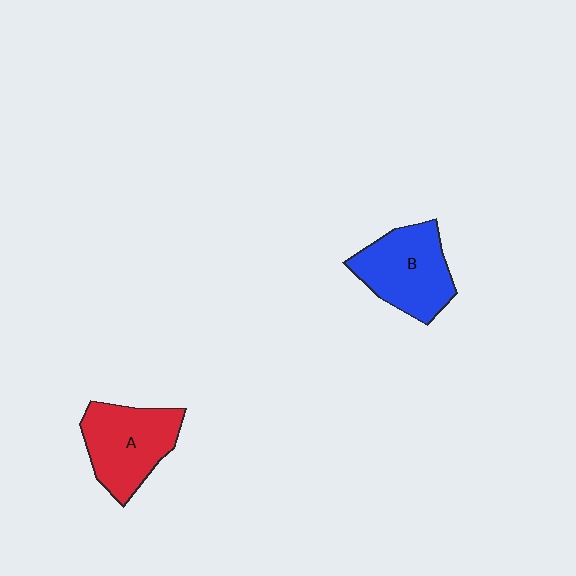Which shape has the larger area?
Shape B (blue).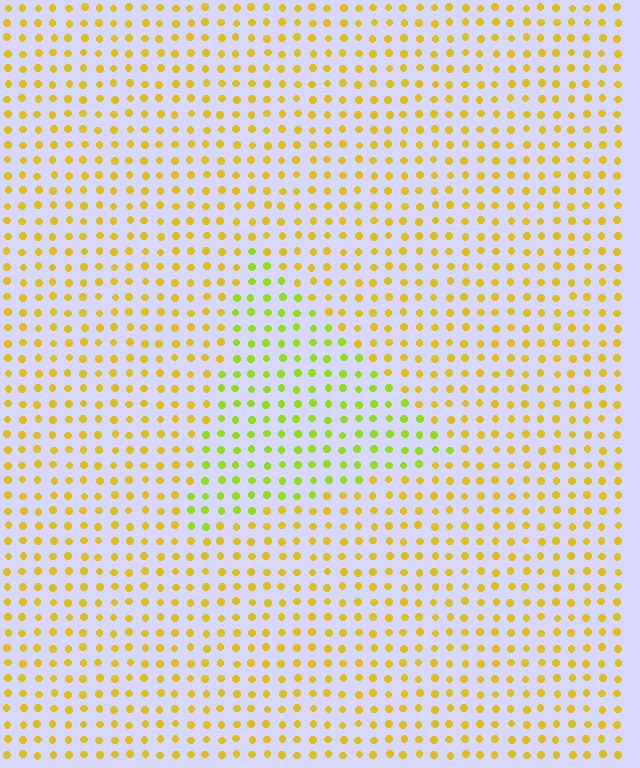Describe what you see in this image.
The image is filled with small yellow elements in a uniform arrangement. A triangle-shaped region is visible where the elements are tinted to a slightly different hue, forming a subtle color boundary.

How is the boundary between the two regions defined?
The boundary is defined purely by a slight shift in hue (about 33 degrees). Spacing, size, and orientation are identical on both sides.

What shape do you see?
I see a triangle.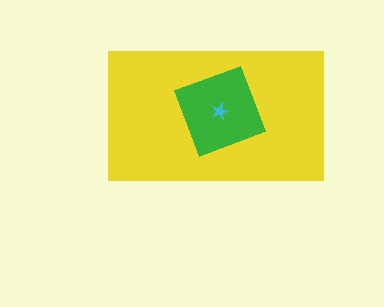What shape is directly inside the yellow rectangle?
The green square.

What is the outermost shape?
The yellow rectangle.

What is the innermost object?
The cyan star.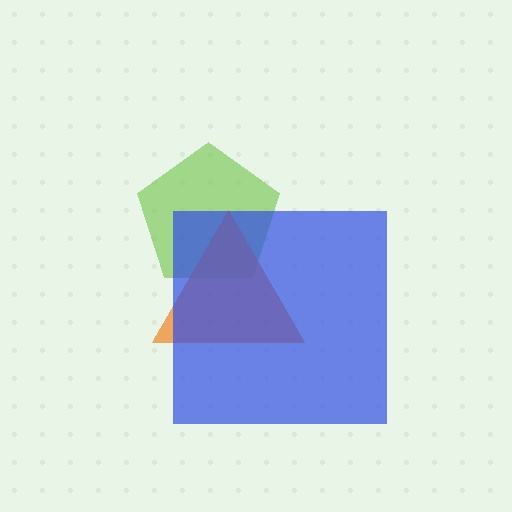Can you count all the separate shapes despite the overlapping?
Yes, there are 3 separate shapes.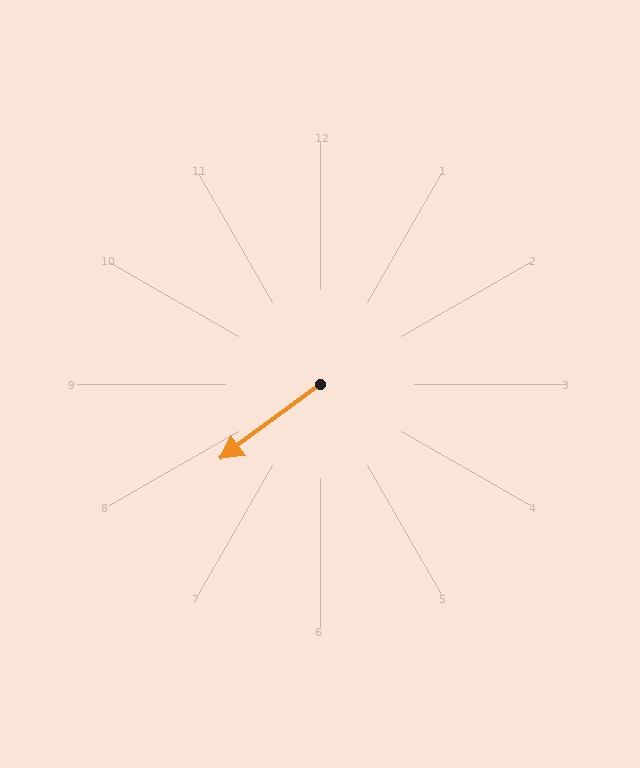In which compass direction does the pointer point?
Southwest.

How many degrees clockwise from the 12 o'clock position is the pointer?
Approximately 233 degrees.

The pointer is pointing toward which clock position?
Roughly 8 o'clock.